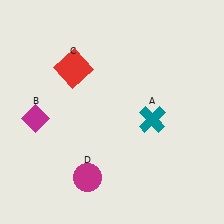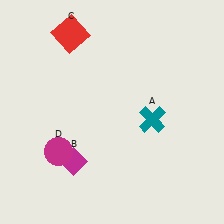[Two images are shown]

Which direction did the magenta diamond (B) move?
The magenta diamond (B) moved down.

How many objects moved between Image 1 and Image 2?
3 objects moved between the two images.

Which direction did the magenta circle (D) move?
The magenta circle (D) moved left.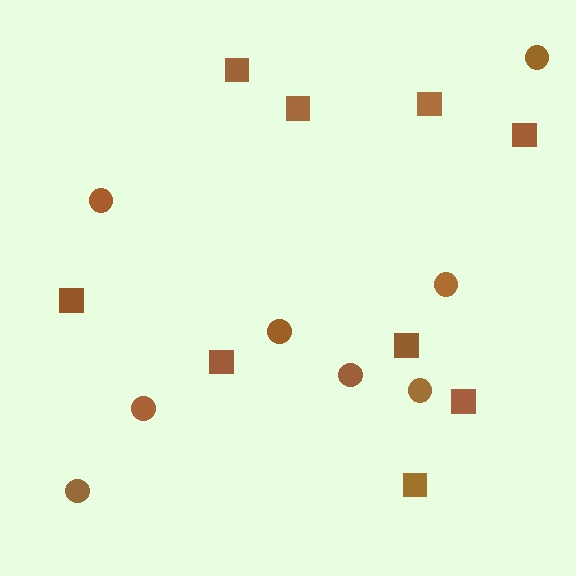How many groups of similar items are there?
There are 2 groups: one group of squares (9) and one group of circles (8).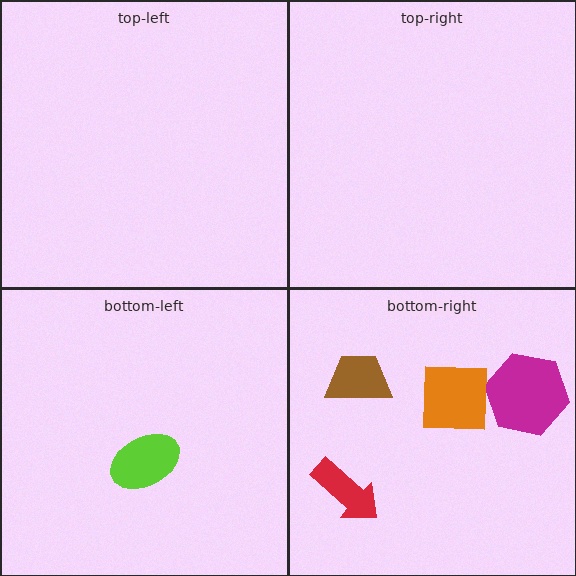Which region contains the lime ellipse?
The bottom-left region.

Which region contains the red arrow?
The bottom-right region.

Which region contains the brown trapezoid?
The bottom-right region.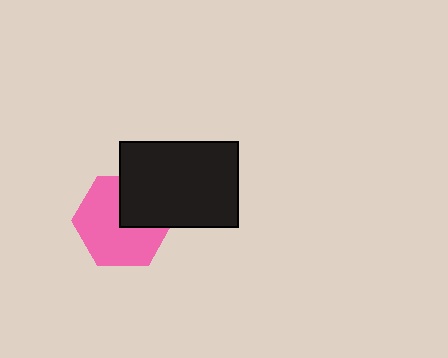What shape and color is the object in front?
The object in front is a black rectangle.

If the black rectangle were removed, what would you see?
You would see the complete pink hexagon.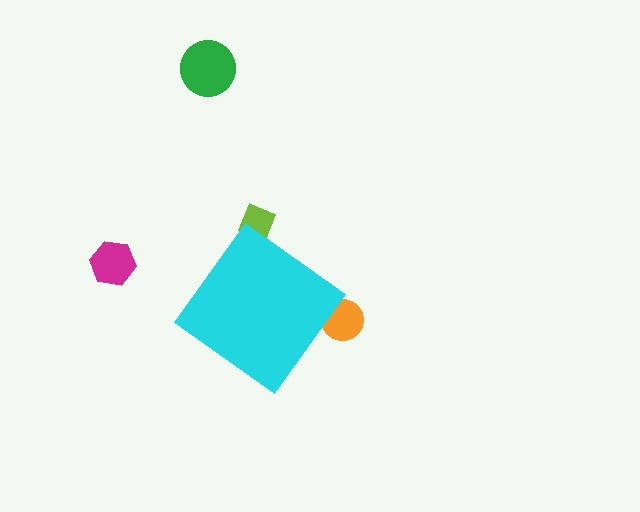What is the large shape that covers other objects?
A cyan diamond.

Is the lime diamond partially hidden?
Yes, the lime diamond is partially hidden behind the cyan diamond.